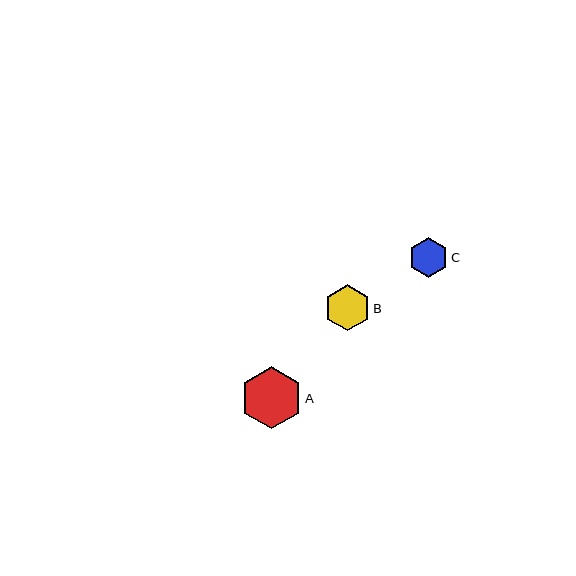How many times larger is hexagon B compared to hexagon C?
Hexagon B is approximately 1.2 times the size of hexagon C.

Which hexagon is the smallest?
Hexagon C is the smallest with a size of approximately 39 pixels.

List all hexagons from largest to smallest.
From largest to smallest: A, B, C.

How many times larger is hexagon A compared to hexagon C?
Hexagon A is approximately 1.6 times the size of hexagon C.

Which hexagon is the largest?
Hexagon A is the largest with a size of approximately 62 pixels.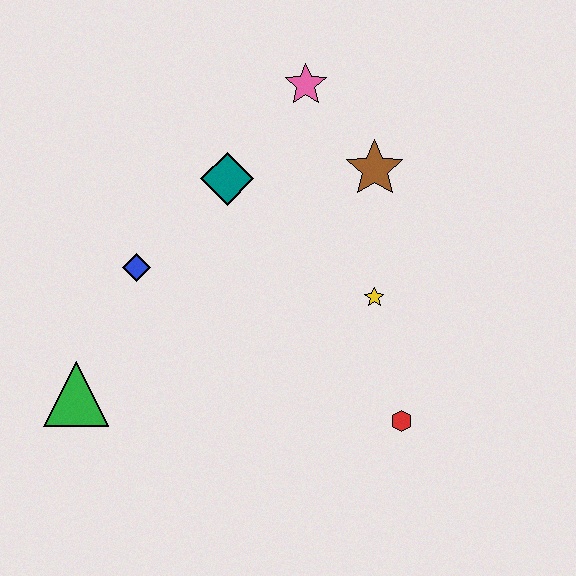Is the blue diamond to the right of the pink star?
No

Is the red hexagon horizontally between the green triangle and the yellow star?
No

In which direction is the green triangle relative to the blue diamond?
The green triangle is below the blue diamond.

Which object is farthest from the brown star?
The green triangle is farthest from the brown star.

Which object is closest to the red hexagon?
The yellow star is closest to the red hexagon.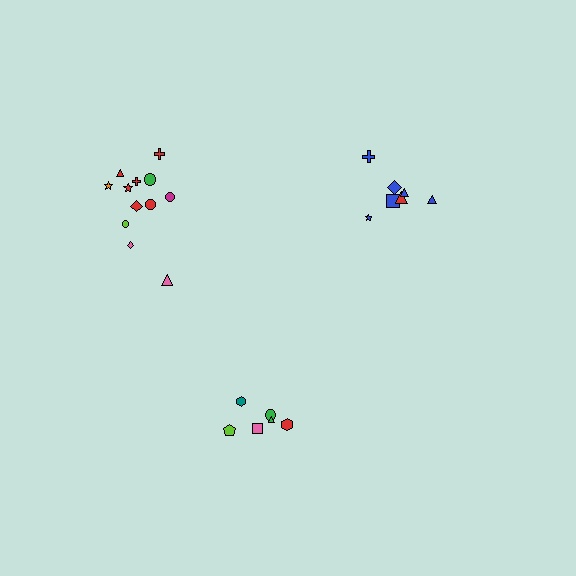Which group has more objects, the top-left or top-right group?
The top-left group.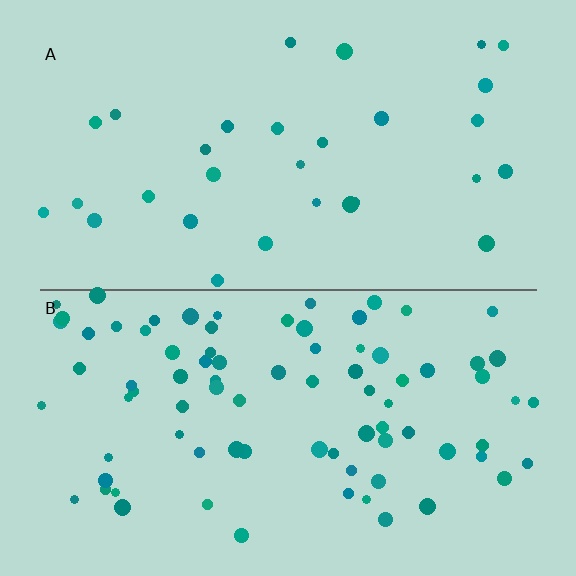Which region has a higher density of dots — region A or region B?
B (the bottom).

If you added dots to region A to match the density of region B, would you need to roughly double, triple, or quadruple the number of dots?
Approximately triple.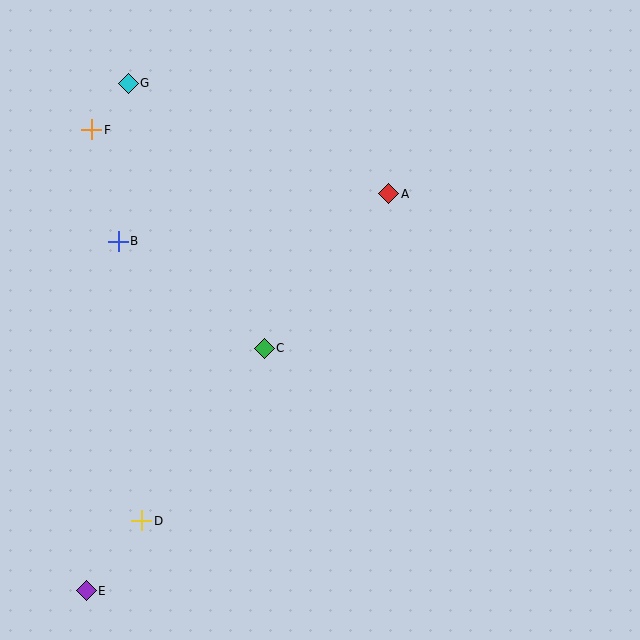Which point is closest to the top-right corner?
Point A is closest to the top-right corner.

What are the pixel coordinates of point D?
Point D is at (142, 521).